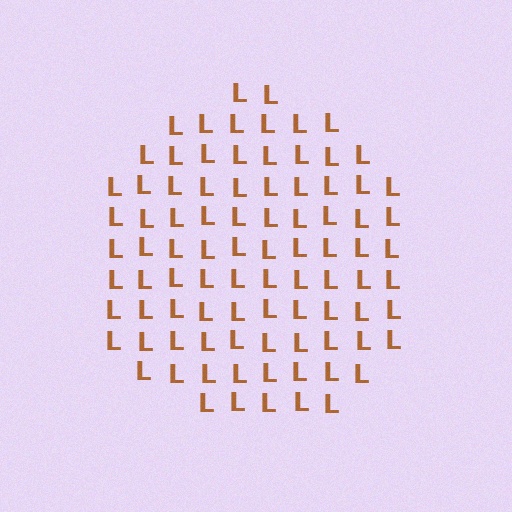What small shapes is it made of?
It is made of small letter L's.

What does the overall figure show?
The overall figure shows a circle.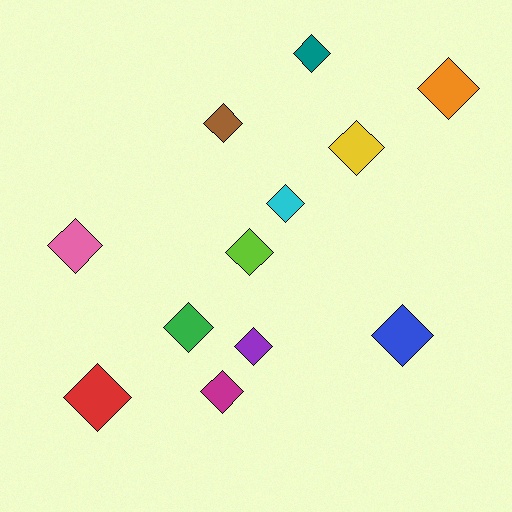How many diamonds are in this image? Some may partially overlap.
There are 12 diamonds.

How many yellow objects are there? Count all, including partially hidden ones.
There is 1 yellow object.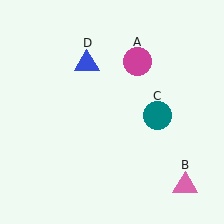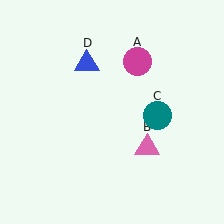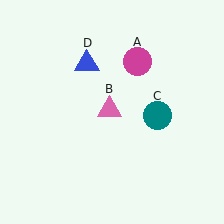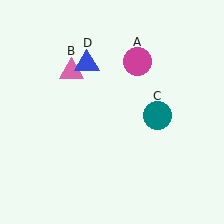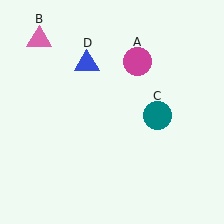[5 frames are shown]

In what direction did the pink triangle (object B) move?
The pink triangle (object B) moved up and to the left.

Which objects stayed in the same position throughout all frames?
Magenta circle (object A) and teal circle (object C) and blue triangle (object D) remained stationary.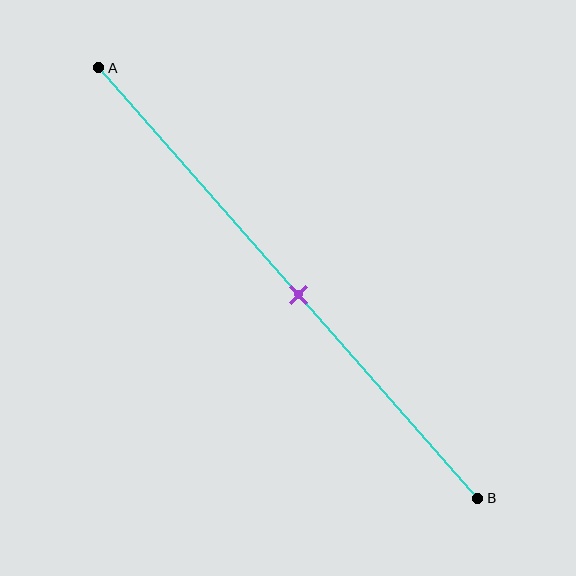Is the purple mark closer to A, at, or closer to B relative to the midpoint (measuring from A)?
The purple mark is approximately at the midpoint of segment AB.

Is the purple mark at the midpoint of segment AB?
Yes, the mark is approximately at the midpoint.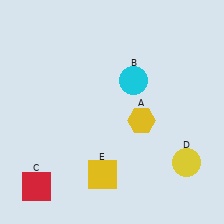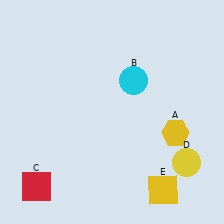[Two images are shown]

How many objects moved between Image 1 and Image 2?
2 objects moved between the two images.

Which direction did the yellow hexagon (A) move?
The yellow hexagon (A) moved right.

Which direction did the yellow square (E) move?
The yellow square (E) moved right.